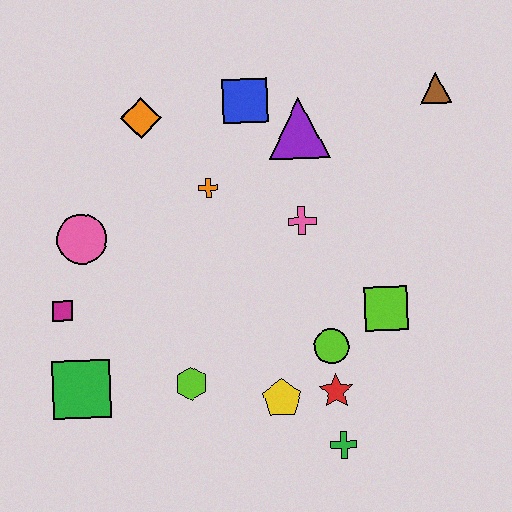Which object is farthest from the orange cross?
The green cross is farthest from the orange cross.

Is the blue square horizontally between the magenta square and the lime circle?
Yes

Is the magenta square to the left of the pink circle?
Yes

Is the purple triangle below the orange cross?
No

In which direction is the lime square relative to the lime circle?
The lime square is to the right of the lime circle.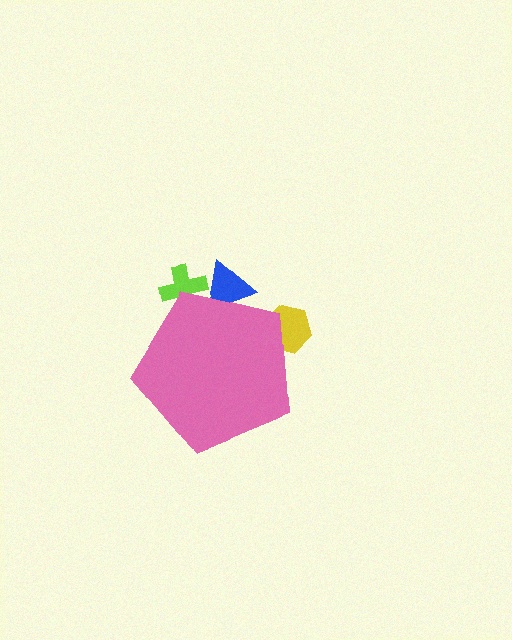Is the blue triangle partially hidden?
Yes, the blue triangle is partially hidden behind the pink pentagon.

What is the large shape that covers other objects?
A pink pentagon.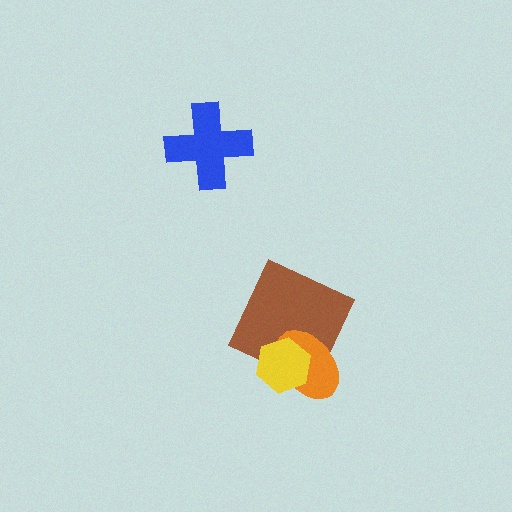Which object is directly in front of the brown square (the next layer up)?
The orange ellipse is directly in front of the brown square.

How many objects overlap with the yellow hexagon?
2 objects overlap with the yellow hexagon.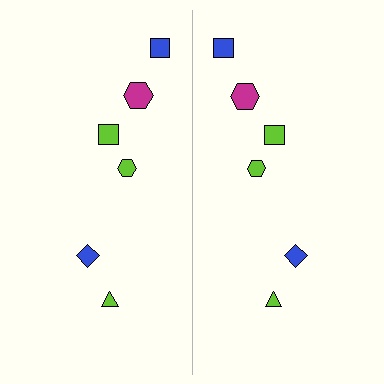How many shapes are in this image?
There are 12 shapes in this image.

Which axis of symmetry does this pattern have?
The pattern has a vertical axis of symmetry running through the center of the image.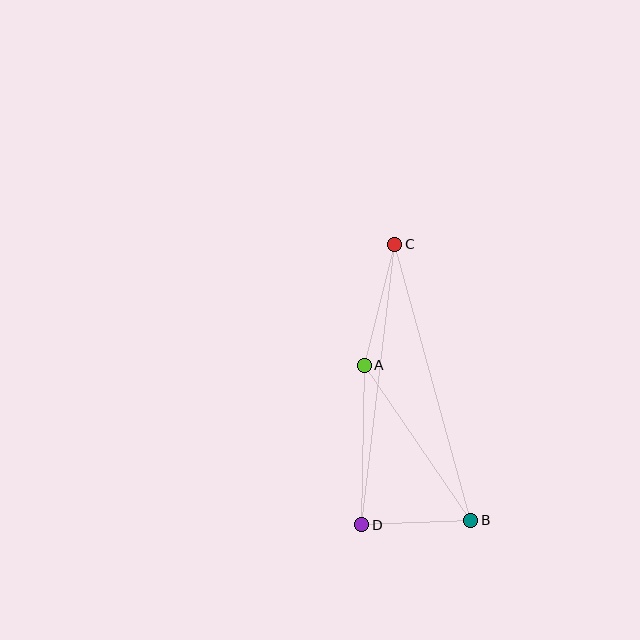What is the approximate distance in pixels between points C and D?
The distance between C and D is approximately 283 pixels.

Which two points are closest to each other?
Points B and D are closest to each other.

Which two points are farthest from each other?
Points B and C are farthest from each other.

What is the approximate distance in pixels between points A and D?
The distance between A and D is approximately 160 pixels.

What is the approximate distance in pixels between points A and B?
The distance between A and B is approximately 188 pixels.